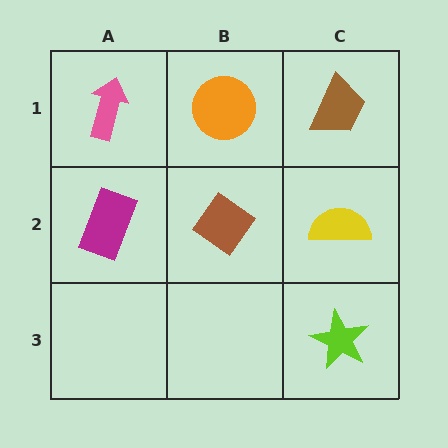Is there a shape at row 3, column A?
No, that cell is empty.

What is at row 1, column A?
A pink arrow.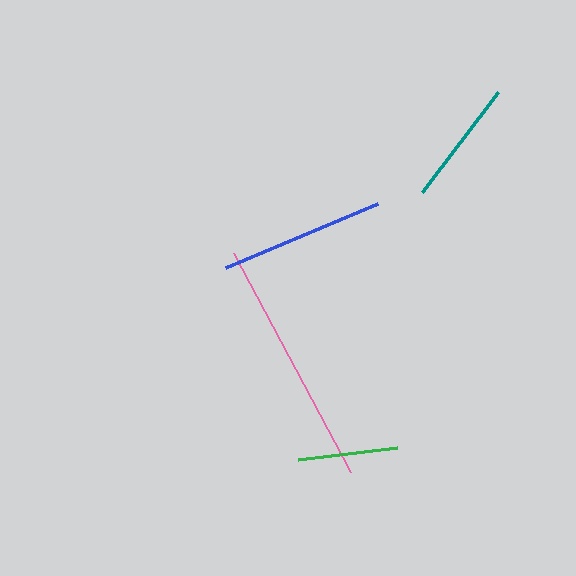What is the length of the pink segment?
The pink segment is approximately 248 pixels long.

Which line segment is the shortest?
The green line is the shortest at approximately 99 pixels.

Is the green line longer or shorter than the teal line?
The teal line is longer than the green line.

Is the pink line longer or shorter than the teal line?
The pink line is longer than the teal line.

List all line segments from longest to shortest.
From longest to shortest: pink, blue, teal, green.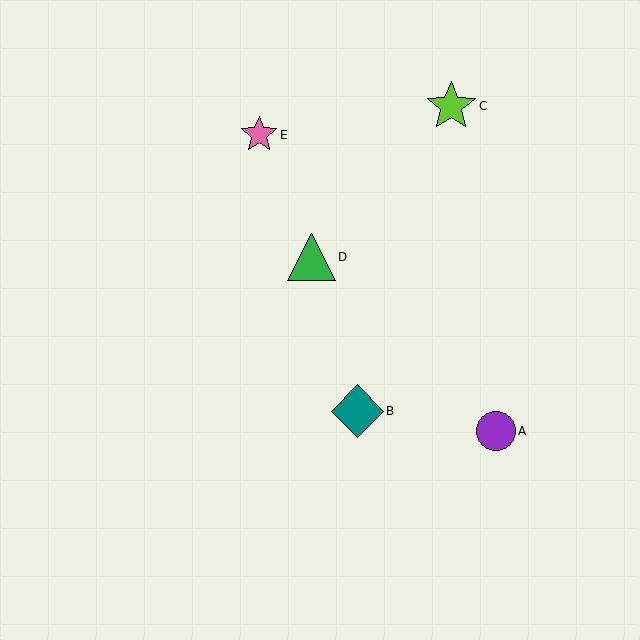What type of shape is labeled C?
Shape C is a lime star.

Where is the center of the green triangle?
The center of the green triangle is at (312, 257).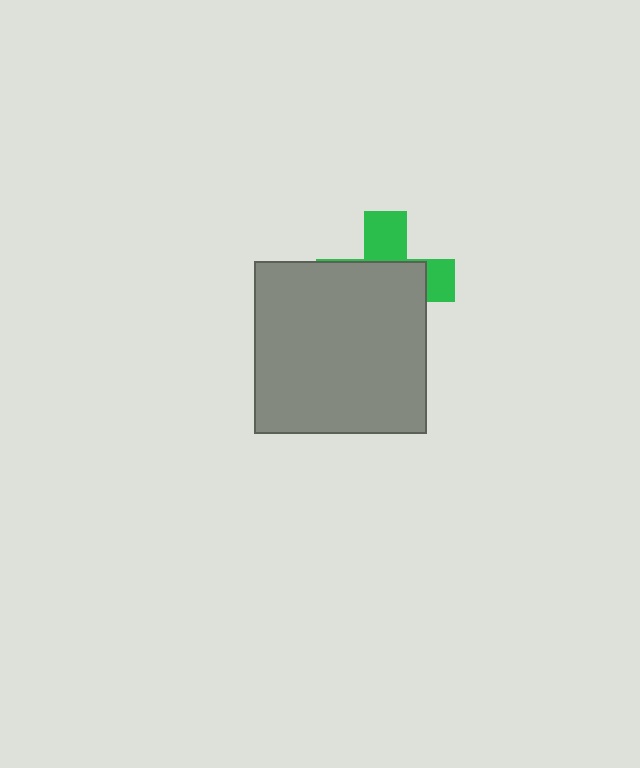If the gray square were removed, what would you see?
You would see the complete green cross.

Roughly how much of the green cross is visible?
A small part of it is visible (roughly 35%).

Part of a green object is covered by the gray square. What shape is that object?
It is a cross.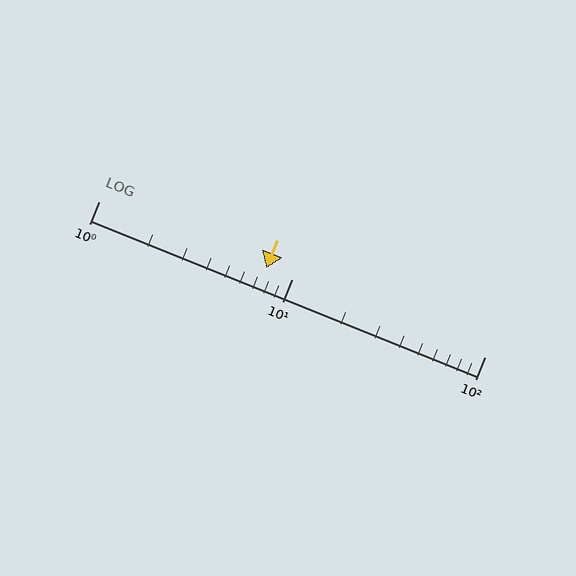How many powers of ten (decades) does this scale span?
The scale spans 2 decades, from 1 to 100.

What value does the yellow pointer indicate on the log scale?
The pointer indicates approximately 7.4.